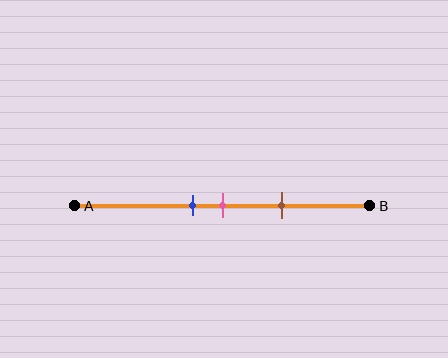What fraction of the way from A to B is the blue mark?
The blue mark is approximately 40% (0.4) of the way from A to B.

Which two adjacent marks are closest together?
The blue and pink marks are the closest adjacent pair.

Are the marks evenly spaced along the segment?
Yes, the marks are approximately evenly spaced.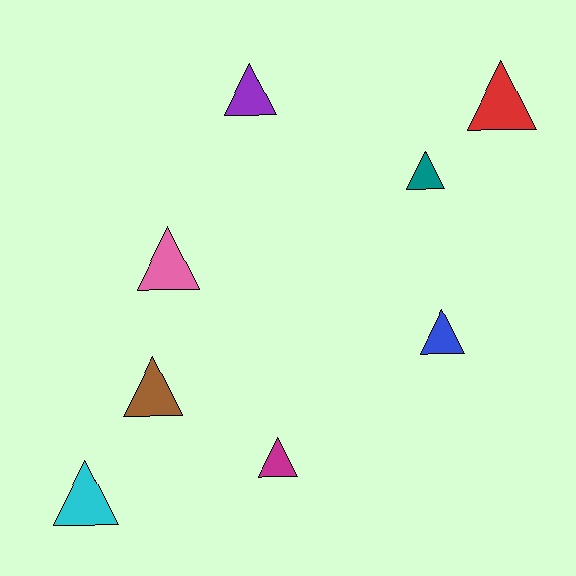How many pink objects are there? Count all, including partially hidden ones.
There is 1 pink object.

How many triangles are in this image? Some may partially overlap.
There are 8 triangles.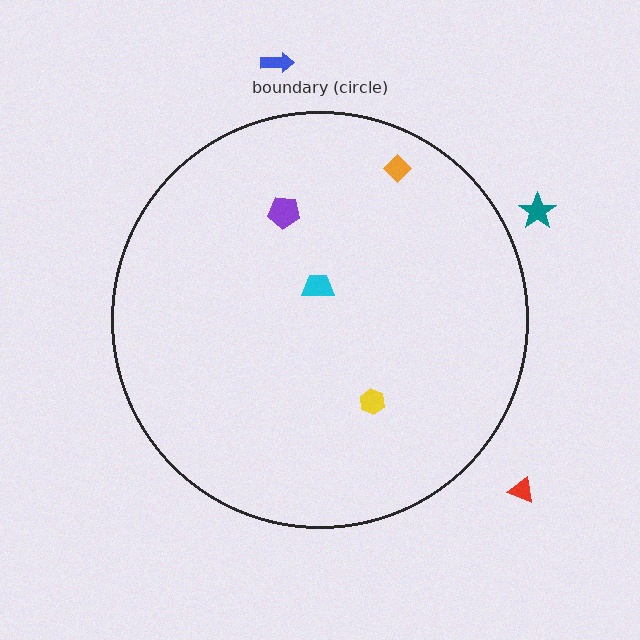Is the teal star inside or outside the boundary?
Outside.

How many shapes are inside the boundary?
4 inside, 3 outside.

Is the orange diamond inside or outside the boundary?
Inside.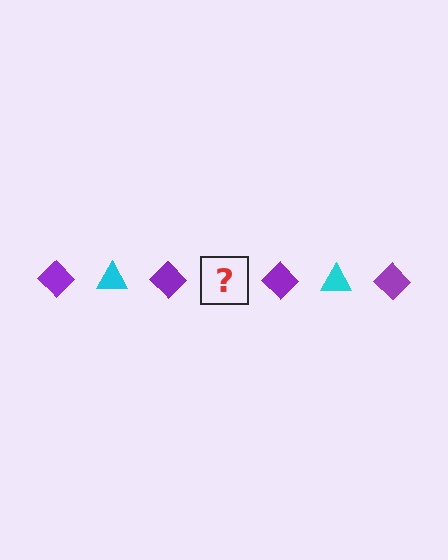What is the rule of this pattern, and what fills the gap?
The rule is that the pattern alternates between purple diamond and cyan triangle. The gap should be filled with a cyan triangle.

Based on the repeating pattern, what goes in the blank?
The blank should be a cyan triangle.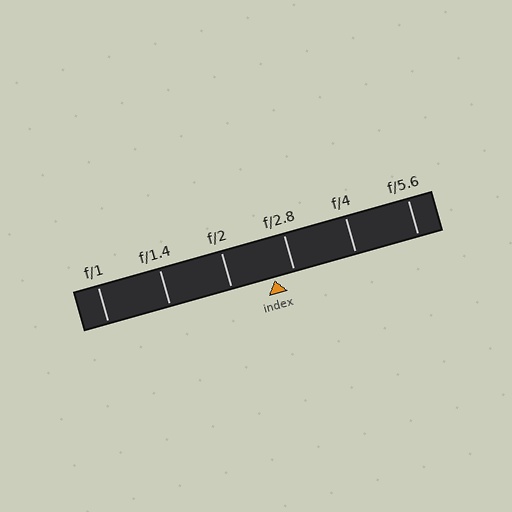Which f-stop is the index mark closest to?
The index mark is closest to f/2.8.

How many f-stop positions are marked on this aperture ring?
There are 6 f-stop positions marked.